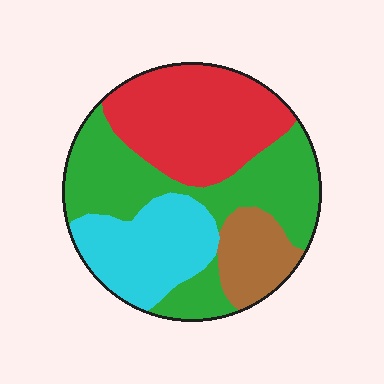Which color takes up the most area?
Green, at roughly 35%.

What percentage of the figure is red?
Red covers roughly 30% of the figure.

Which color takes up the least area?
Brown, at roughly 10%.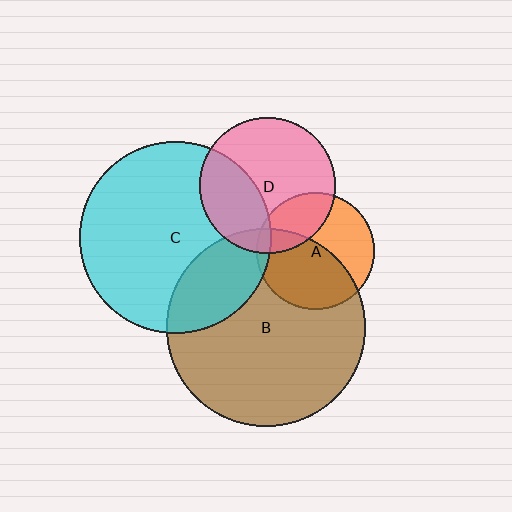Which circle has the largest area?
Circle B (brown).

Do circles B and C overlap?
Yes.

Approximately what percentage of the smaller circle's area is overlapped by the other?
Approximately 25%.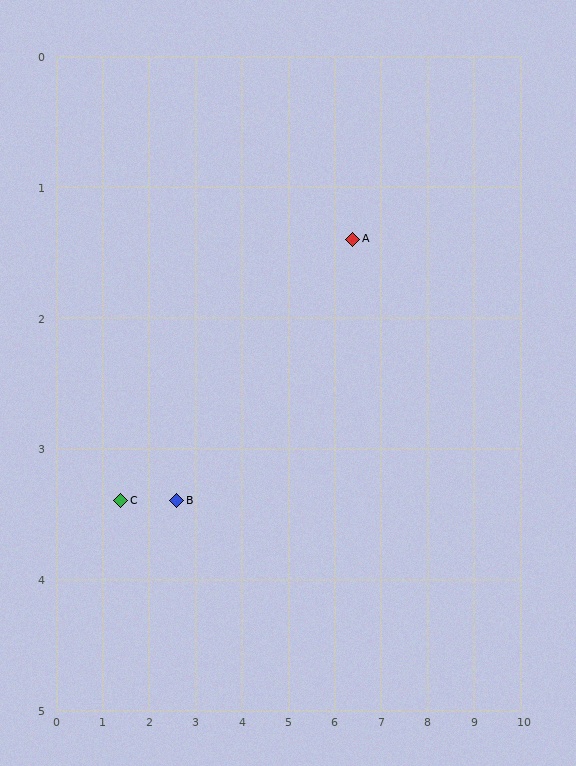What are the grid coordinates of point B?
Point B is at approximately (2.6, 3.4).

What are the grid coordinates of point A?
Point A is at approximately (6.4, 1.4).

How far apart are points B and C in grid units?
Points B and C are about 1.2 grid units apart.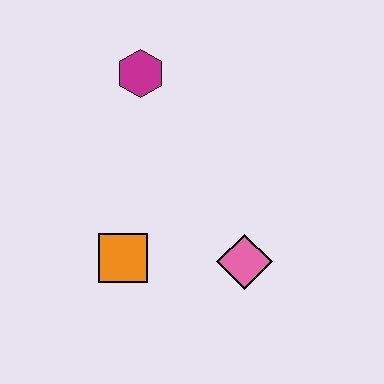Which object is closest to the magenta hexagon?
The orange square is closest to the magenta hexagon.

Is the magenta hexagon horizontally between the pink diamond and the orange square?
Yes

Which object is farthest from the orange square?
The magenta hexagon is farthest from the orange square.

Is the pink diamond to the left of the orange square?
No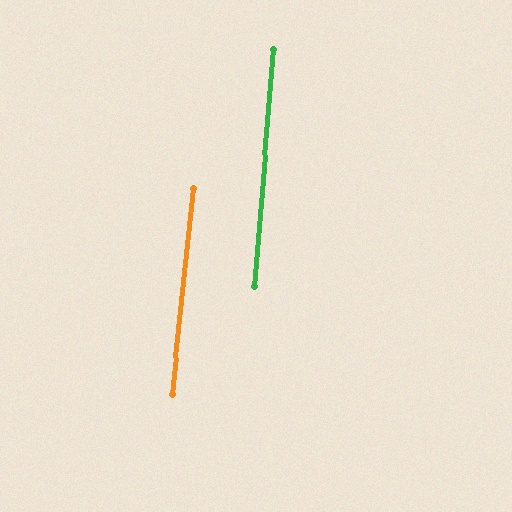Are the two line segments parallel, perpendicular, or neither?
Parallel — their directions differ by only 1.5°.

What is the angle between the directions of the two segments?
Approximately 1 degree.